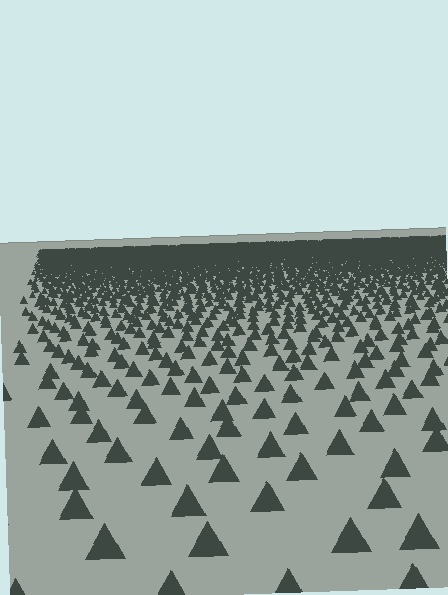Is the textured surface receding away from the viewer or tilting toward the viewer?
The surface is receding away from the viewer. Texture elements get smaller and denser toward the top.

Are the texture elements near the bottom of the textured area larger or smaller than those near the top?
Larger. Near the bottom, elements are closer to the viewer and appear at a bigger on-screen size.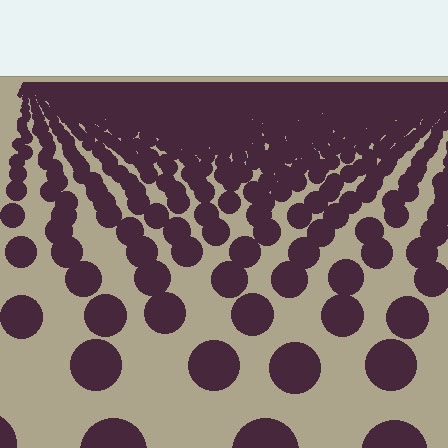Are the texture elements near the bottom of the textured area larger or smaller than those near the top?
Larger. Near the bottom, elements are closer to the viewer and appear at a bigger on-screen size.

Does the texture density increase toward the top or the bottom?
Density increases toward the top.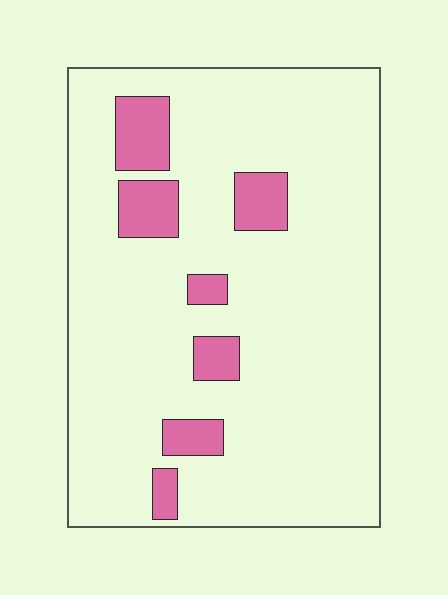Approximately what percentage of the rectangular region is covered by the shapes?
Approximately 10%.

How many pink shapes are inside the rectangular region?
7.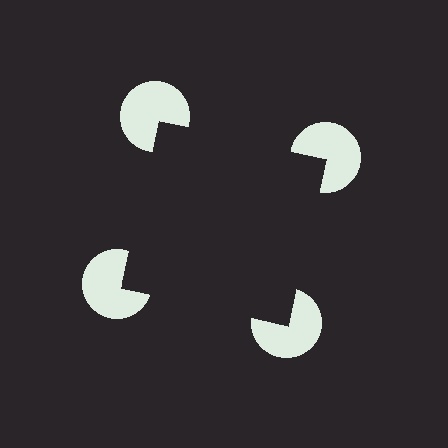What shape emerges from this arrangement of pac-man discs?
An illusory square — its edges are inferred from the aligned wedge cuts in the pac-man discs, not physically drawn.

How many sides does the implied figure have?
4 sides.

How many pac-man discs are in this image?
There are 4 — one at each vertex of the illusory square.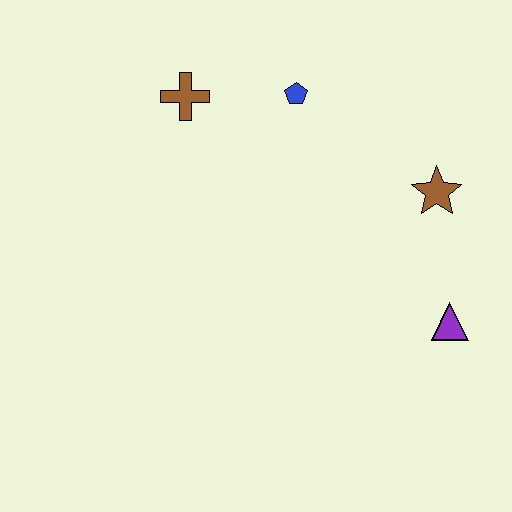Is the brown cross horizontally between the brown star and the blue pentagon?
No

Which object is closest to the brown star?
The purple triangle is closest to the brown star.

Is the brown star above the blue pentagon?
No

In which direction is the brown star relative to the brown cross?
The brown star is to the right of the brown cross.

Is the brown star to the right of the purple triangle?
No